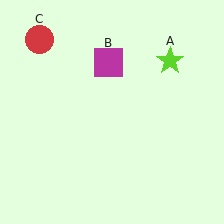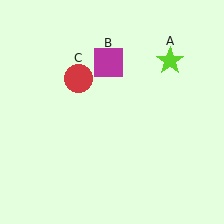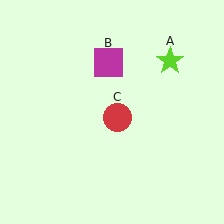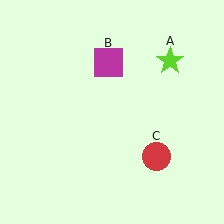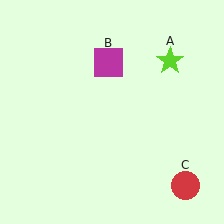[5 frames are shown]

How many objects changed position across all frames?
1 object changed position: red circle (object C).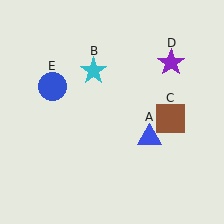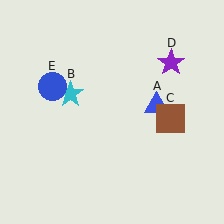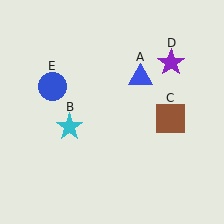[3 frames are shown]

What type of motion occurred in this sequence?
The blue triangle (object A), cyan star (object B) rotated counterclockwise around the center of the scene.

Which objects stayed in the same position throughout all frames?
Brown square (object C) and purple star (object D) and blue circle (object E) remained stationary.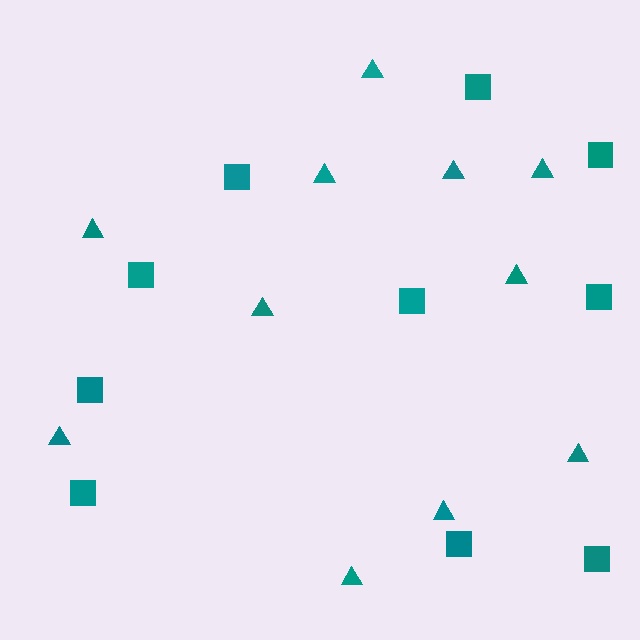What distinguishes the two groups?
There are 2 groups: one group of triangles (11) and one group of squares (10).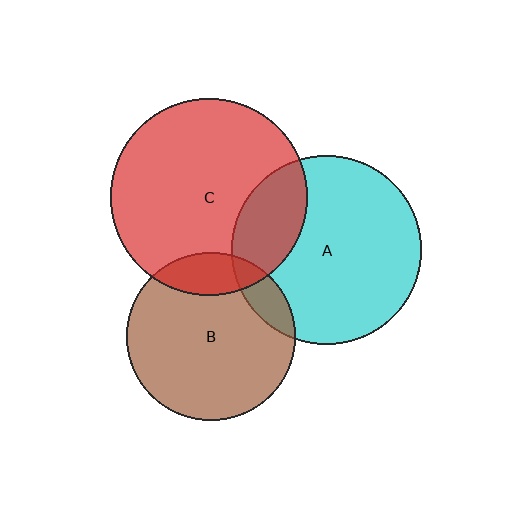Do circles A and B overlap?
Yes.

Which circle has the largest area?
Circle C (red).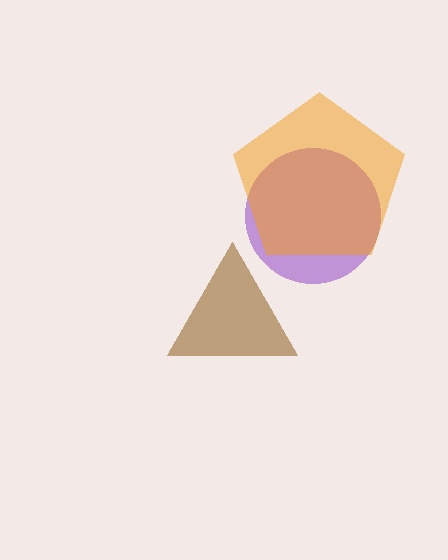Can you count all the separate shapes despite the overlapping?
Yes, there are 3 separate shapes.